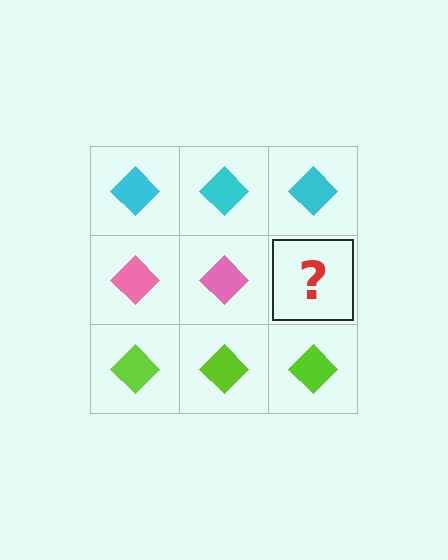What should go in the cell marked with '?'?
The missing cell should contain a pink diamond.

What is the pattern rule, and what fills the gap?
The rule is that each row has a consistent color. The gap should be filled with a pink diamond.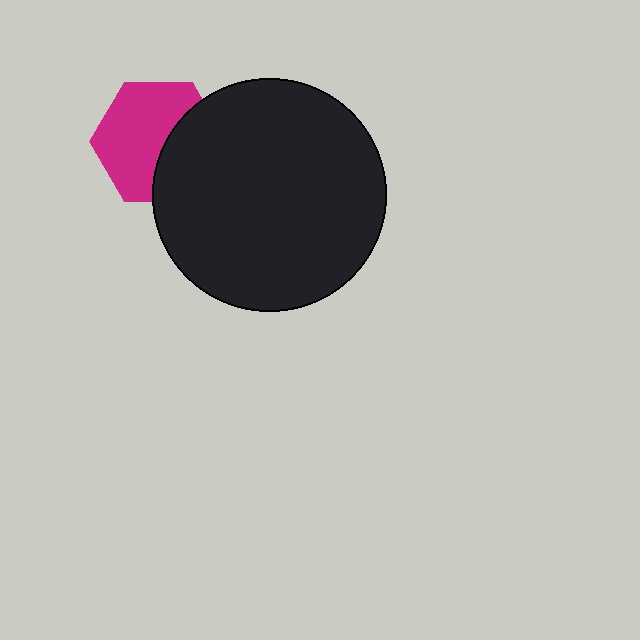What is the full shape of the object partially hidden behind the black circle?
The partially hidden object is a magenta hexagon.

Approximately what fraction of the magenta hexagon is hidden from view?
Roughly 38% of the magenta hexagon is hidden behind the black circle.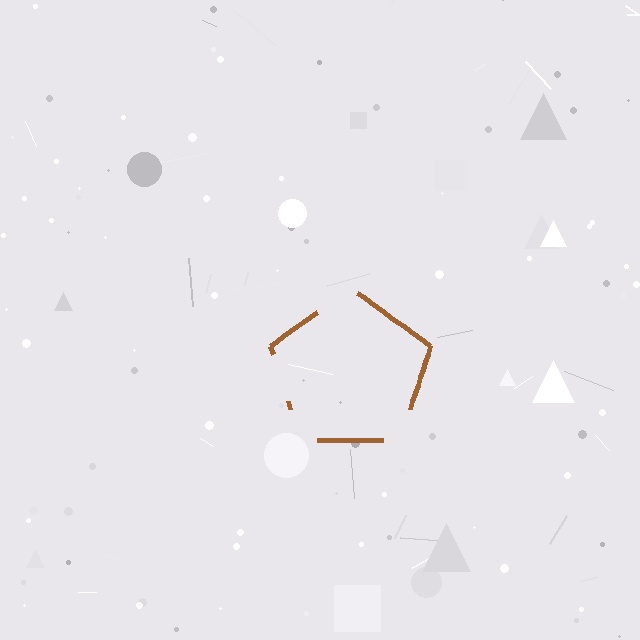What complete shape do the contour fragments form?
The contour fragments form a pentagon.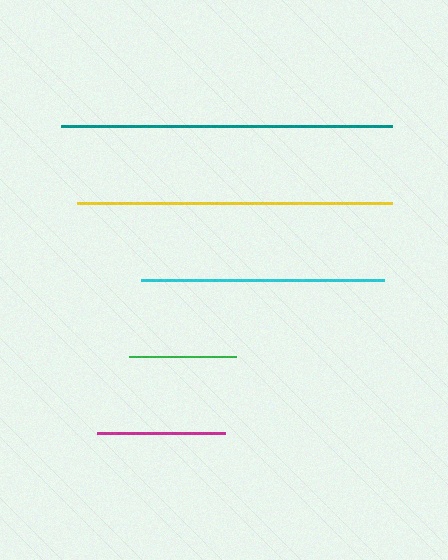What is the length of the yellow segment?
The yellow segment is approximately 315 pixels long.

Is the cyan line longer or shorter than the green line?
The cyan line is longer than the green line.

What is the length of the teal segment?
The teal segment is approximately 330 pixels long.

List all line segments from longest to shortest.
From longest to shortest: teal, yellow, cyan, magenta, green.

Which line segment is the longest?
The teal line is the longest at approximately 330 pixels.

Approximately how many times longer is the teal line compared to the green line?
The teal line is approximately 3.1 times the length of the green line.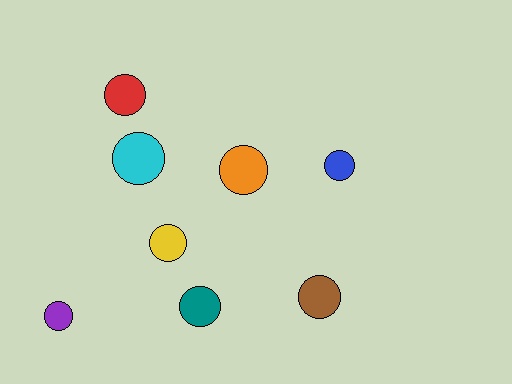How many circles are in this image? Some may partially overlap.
There are 8 circles.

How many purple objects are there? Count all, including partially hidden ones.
There is 1 purple object.